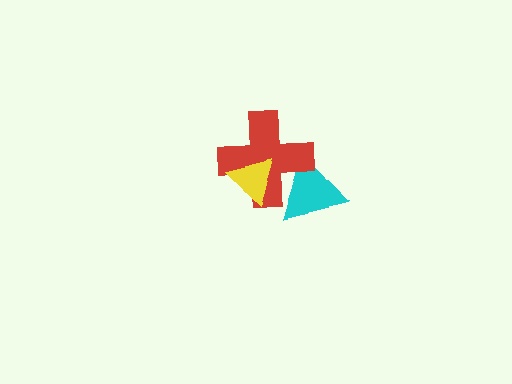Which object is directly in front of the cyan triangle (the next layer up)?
The red cross is directly in front of the cyan triangle.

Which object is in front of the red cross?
The yellow triangle is in front of the red cross.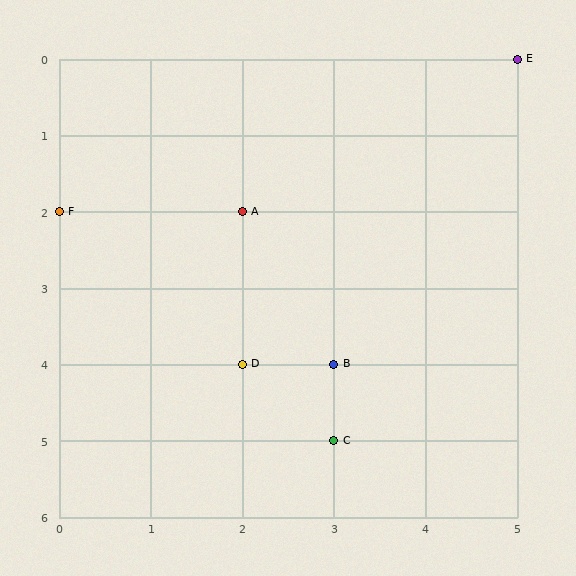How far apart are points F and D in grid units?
Points F and D are 2 columns and 2 rows apart (about 2.8 grid units diagonally).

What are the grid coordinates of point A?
Point A is at grid coordinates (2, 2).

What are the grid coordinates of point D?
Point D is at grid coordinates (2, 4).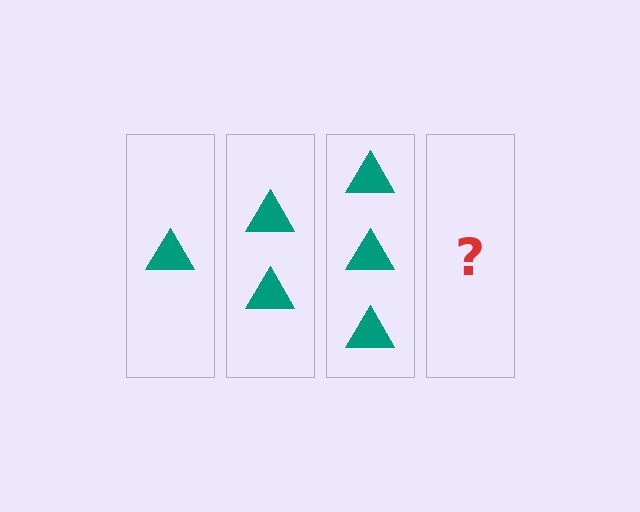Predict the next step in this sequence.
The next step is 4 triangles.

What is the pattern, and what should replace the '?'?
The pattern is that each step adds one more triangle. The '?' should be 4 triangles.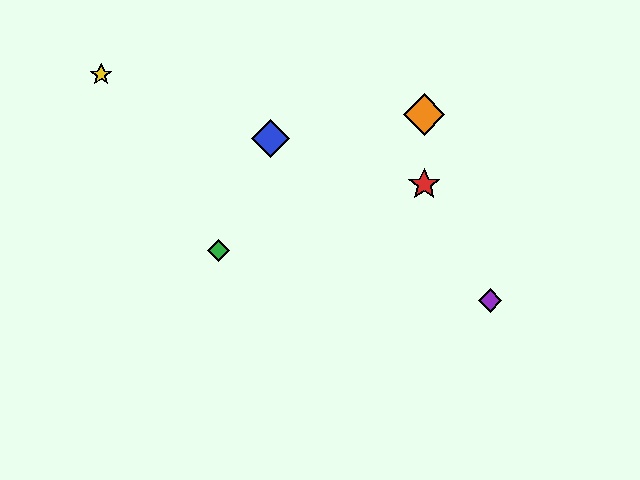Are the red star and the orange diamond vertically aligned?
Yes, both are at x≈424.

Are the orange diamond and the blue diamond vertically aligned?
No, the orange diamond is at x≈424 and the blue diamond is at x≈270.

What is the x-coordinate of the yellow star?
The yellow star is at x≈101.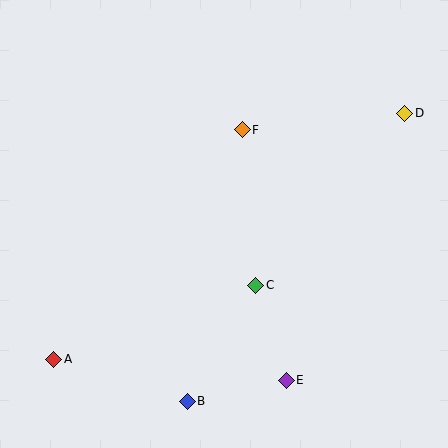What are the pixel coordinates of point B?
Point B is at (187, 401).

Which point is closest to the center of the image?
Point C at (256, 285) is closest to the center.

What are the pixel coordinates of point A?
Point A is at (54, 359).